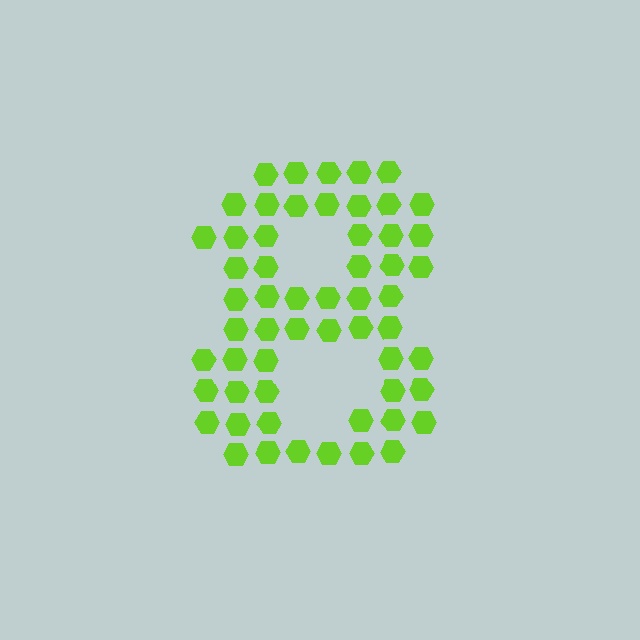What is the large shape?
The large shape is the digit 8.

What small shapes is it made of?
It is made of small hexagons.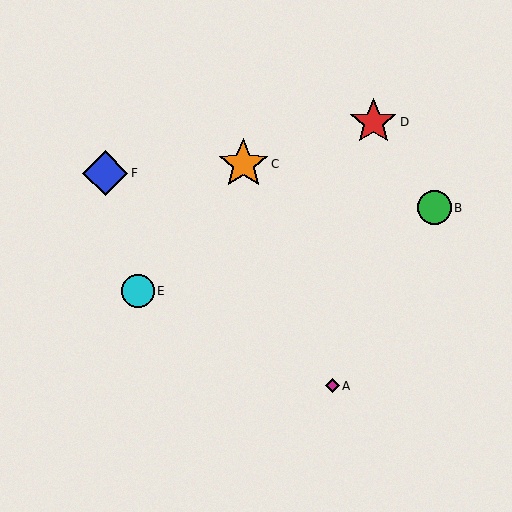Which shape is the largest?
The orange star (labeled C) is the largest.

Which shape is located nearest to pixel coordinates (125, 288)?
The cyan circle (labeled E) at (138, 291) is nearest to that location.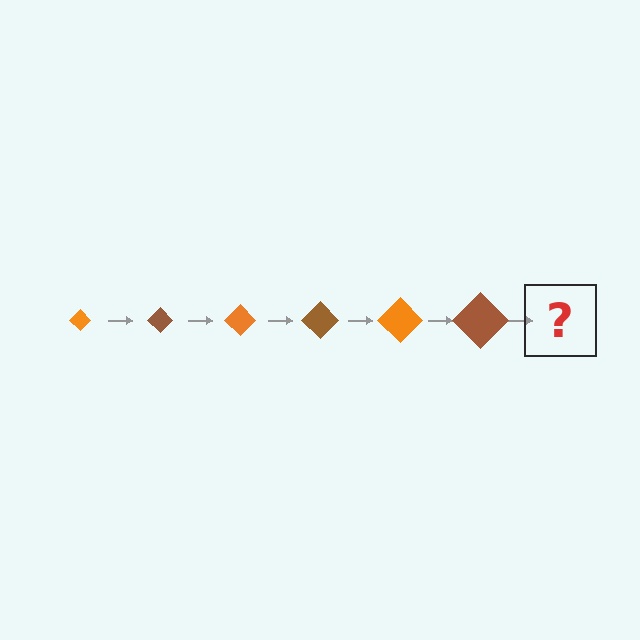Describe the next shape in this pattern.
It should be an orange diamond, larger than the previous one.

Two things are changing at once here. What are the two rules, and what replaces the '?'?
The two rules are that the diamond grows larger each step and the color cycles through orange and brown. The '?' should be an orange diamond, larger than the previous one.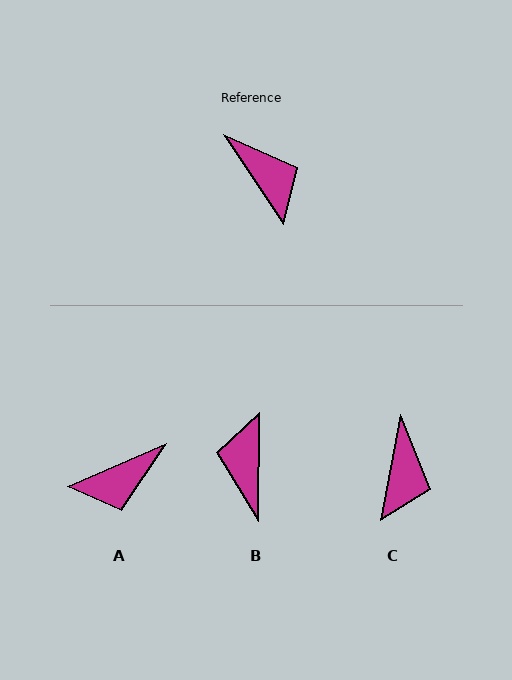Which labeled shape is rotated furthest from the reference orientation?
B, about 146 degrees away.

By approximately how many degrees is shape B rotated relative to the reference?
Approximately 146 degrees counter-clockwise.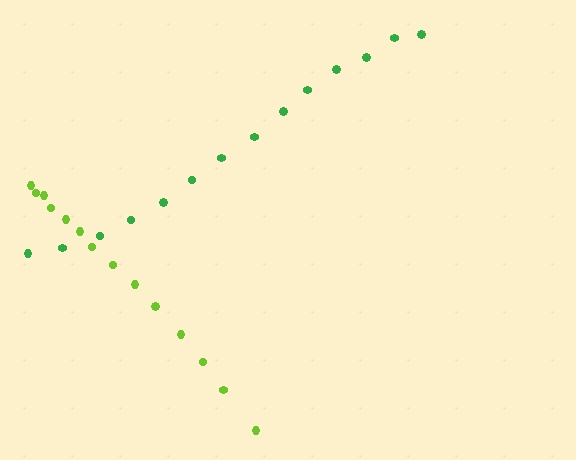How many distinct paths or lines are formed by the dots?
There are 2 distinct paths.